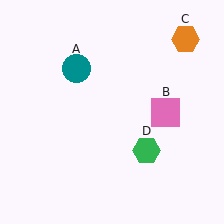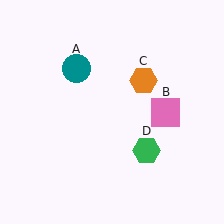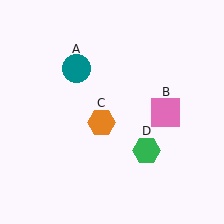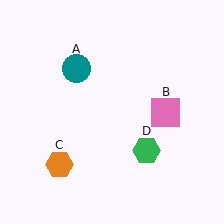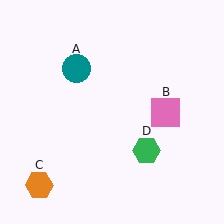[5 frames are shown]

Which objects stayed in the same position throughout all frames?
Teal circle (object A) and pink square (object B) and green hexagon (object D) remained stationary.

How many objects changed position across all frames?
1 object changed position: orange hexagon (object C).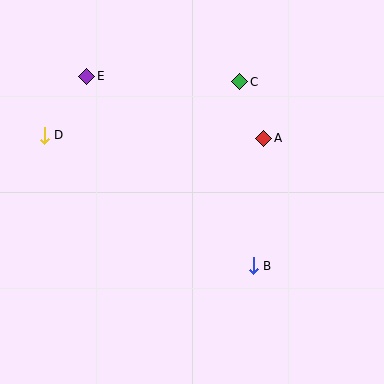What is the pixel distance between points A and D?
The distance between A and D is 220 pixels.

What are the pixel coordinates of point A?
Point A is at (264, 138).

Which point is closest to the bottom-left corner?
Point D is closest to the bottom-left corner.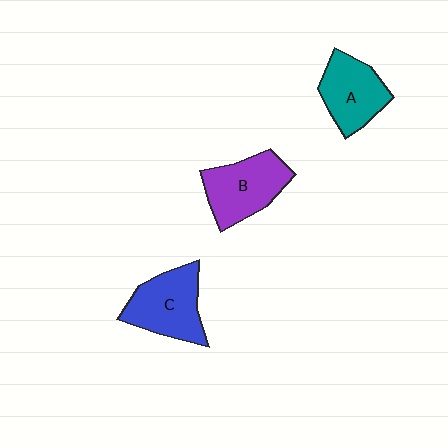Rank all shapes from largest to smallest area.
From largest to smallest: B (purple), C (blue), A (teal).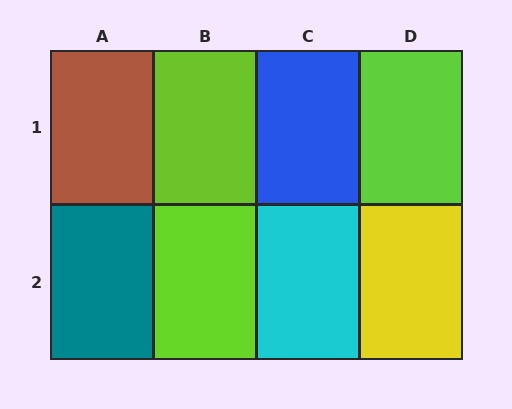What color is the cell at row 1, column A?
Brown.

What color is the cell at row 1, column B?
Lime.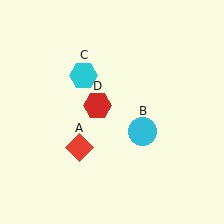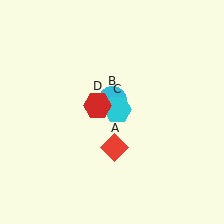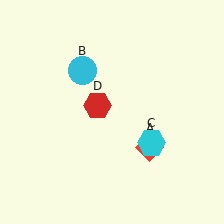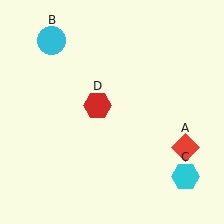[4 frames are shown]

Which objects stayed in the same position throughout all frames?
Red hexagon (object D) remained stationary.